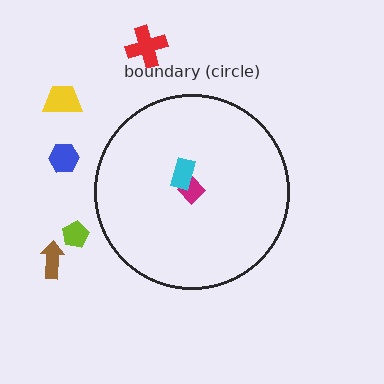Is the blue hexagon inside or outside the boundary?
Outside.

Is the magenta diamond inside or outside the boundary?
Inside.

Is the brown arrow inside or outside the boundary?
Outside.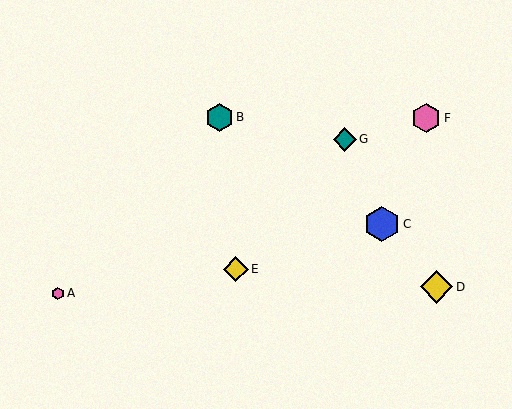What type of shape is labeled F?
Shape F is a pink hexagon.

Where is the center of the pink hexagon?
The center of the pink hexagon is at (58, 293).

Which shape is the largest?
The blue hexagon (labeled C) is the largest.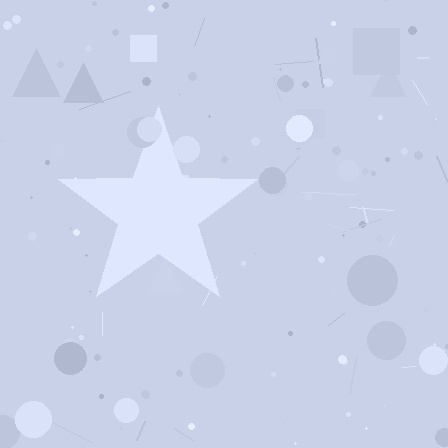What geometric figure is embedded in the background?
A star is embedded in the background.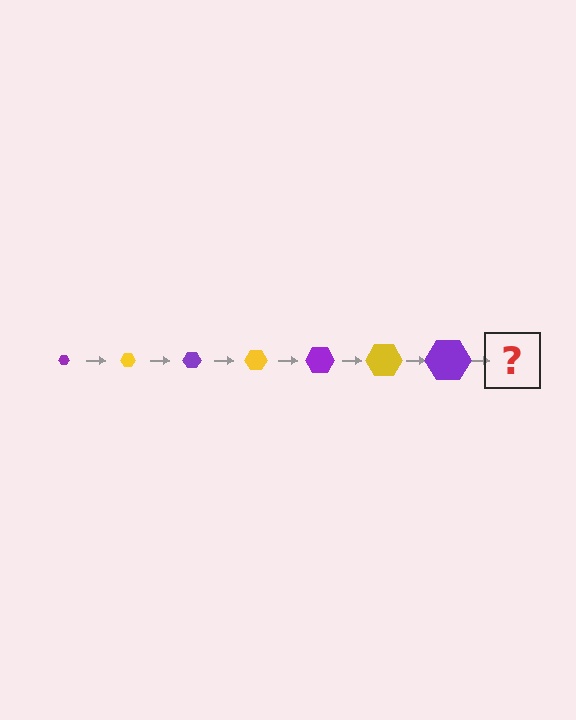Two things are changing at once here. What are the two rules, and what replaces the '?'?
The two rules are that the hexagon grows larger each step and the color cycles through purple and yellow. The '?' should be a yellow hexagon, larger than the previous one.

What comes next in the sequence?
The next element should be a yellow hexagon, larger than the previous one.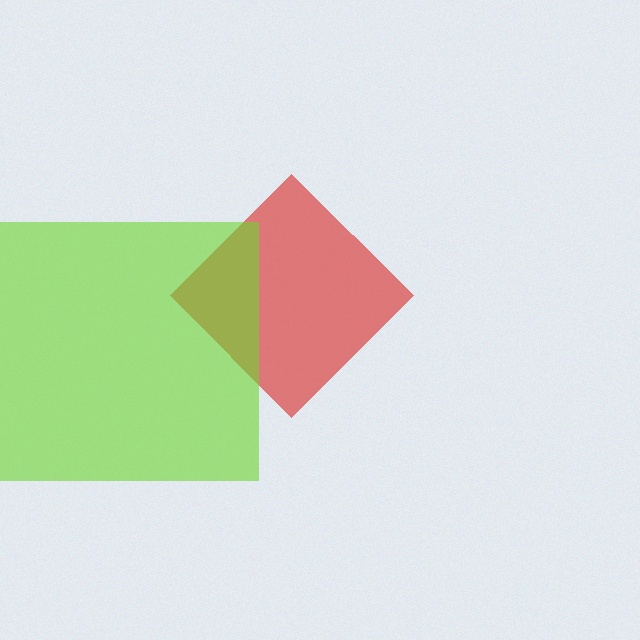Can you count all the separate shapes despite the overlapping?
Yes, there are 2 separate shapes.